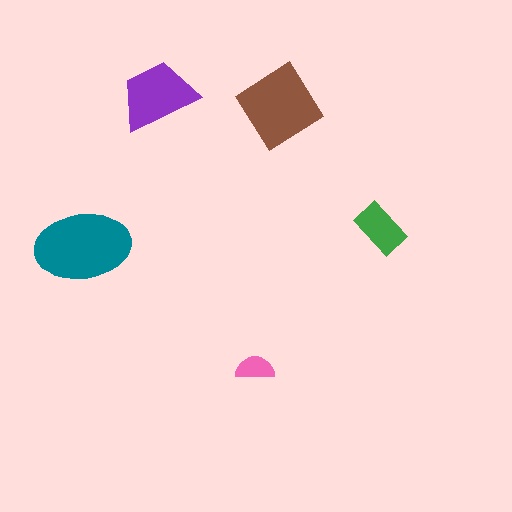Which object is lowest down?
The pink semicircle is bottommost.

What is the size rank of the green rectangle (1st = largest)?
4th.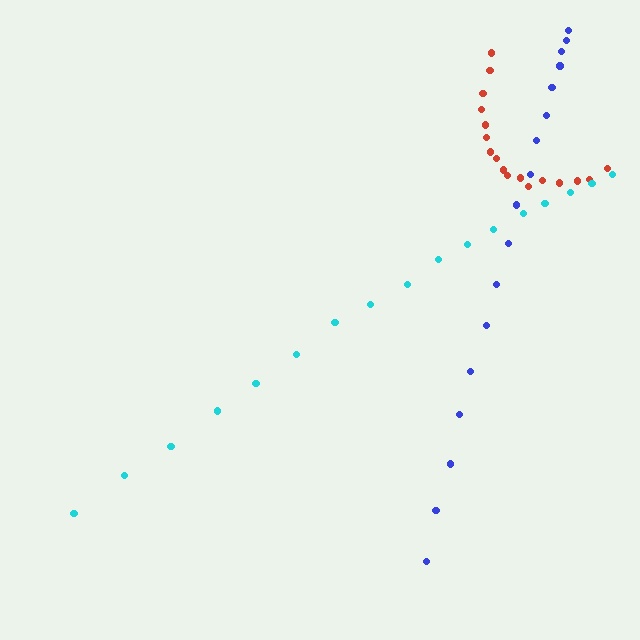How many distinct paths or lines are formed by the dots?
There are 3 distinct paths.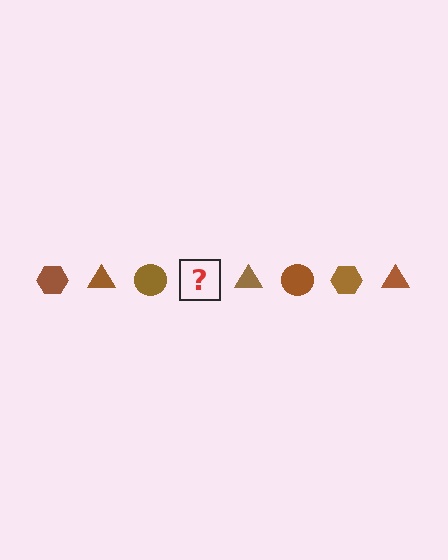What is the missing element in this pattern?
The missing element is a brown hexagon.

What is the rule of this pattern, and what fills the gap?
The rule is that the pattern cycles through hexagon, triangle, circle shapes in brown. The gap should be filled with a brown hexagon.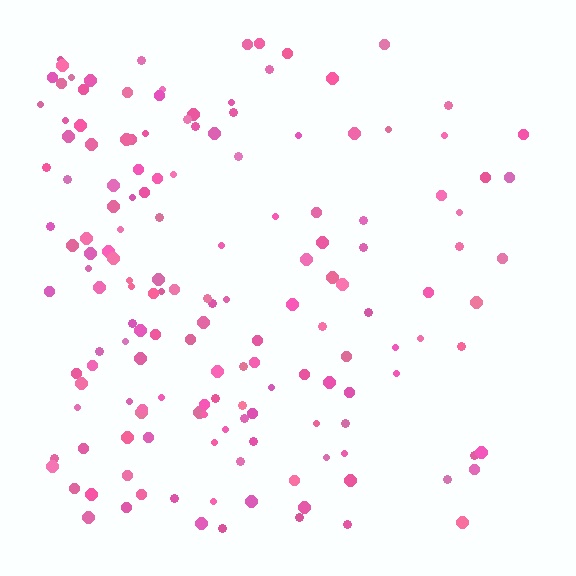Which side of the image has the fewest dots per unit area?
The right.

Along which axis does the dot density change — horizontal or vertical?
Horizontal.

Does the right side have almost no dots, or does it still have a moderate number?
Still a moderate number, just noticeably fewer than the left.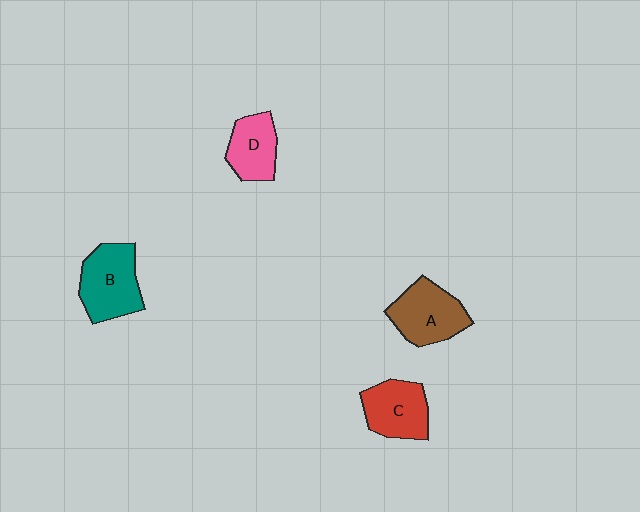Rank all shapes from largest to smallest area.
From largest to smallest: B (teal), A (brown), C (red), D (pink).